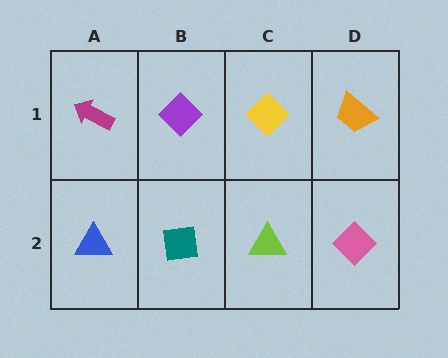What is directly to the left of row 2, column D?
A lime triangle.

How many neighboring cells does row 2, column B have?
3.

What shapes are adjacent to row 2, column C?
A yellow diamond (row 1, column C), a teal square (row 2, column B), a pink diamond (row 2, column D).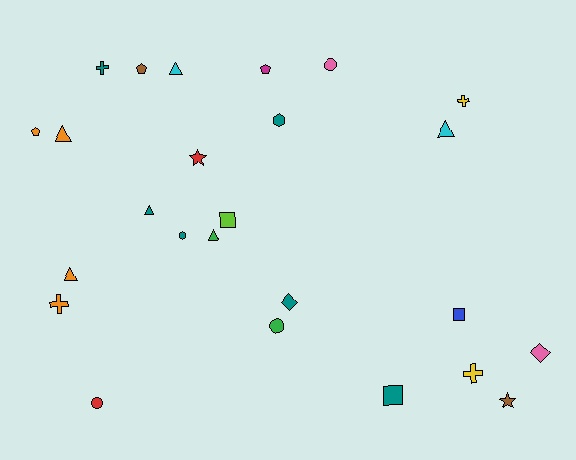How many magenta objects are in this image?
There is 1 magenta object.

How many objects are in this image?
There are 25 objects.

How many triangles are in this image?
There are 6 triangles.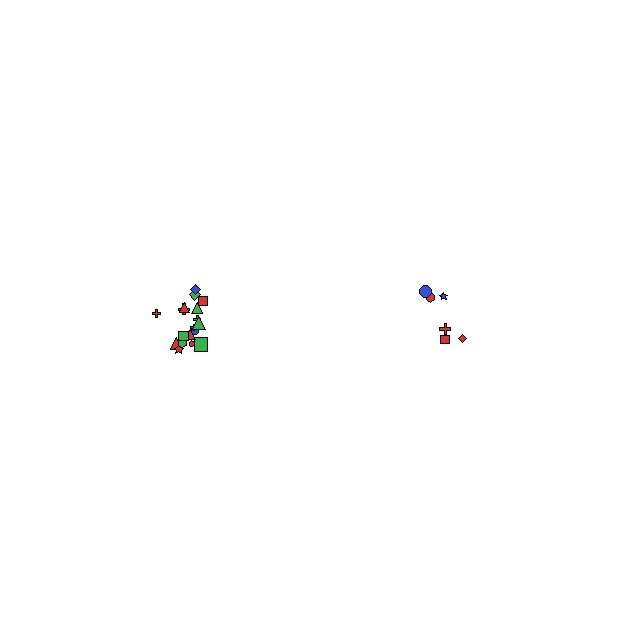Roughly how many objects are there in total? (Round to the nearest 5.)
Roughly 25 objects in total.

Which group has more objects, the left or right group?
The left group.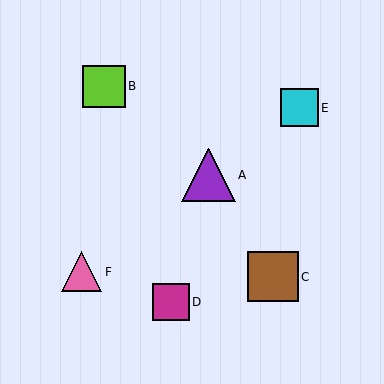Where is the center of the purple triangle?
The center of the purple triangle is at (208, 175).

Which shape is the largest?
The purple triangle (labeled A) is the largest.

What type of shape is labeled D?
Shape D is a magenta square.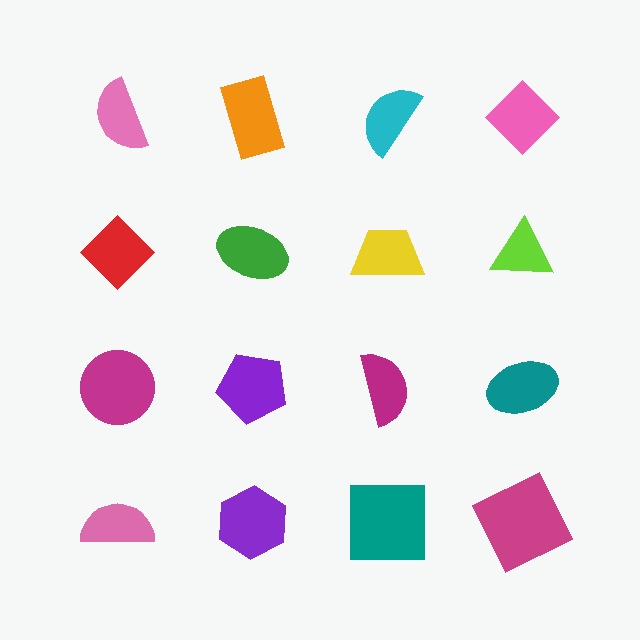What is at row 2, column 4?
A lime triangle.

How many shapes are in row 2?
4 shapes.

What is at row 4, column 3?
A teal square.